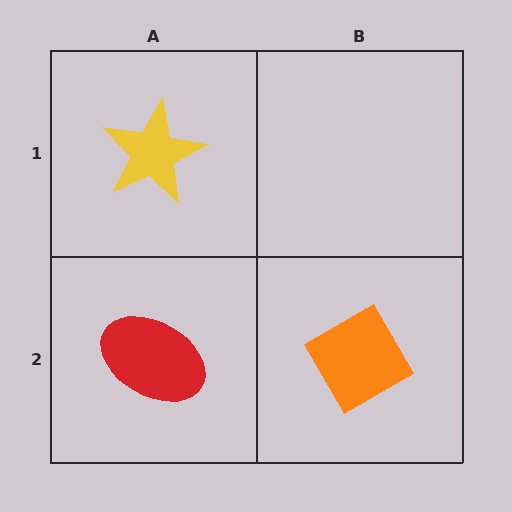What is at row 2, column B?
An orange diamond.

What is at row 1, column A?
A yellow star.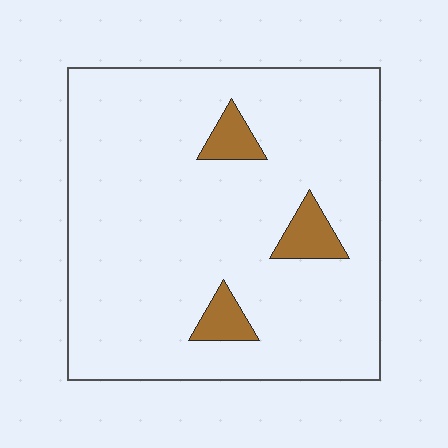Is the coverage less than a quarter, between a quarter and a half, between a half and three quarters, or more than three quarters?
Less than a quarter.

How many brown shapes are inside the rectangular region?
3.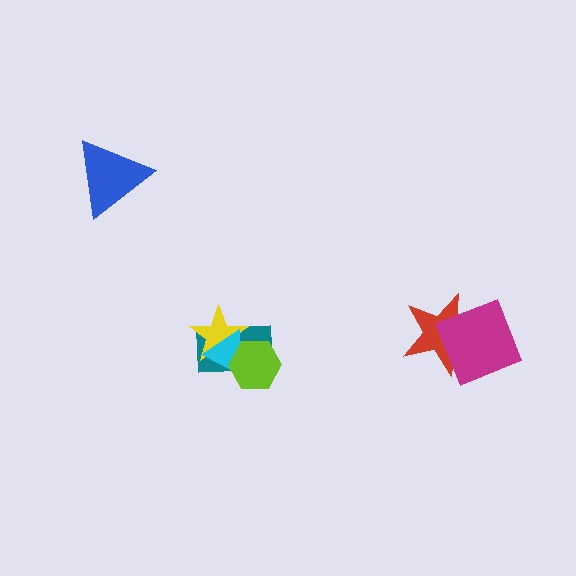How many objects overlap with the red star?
1 object overlaps with the red star.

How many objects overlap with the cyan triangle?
3 objects overlap with the cyan triangle.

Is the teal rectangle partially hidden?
Yes, it is partially covered by another shape.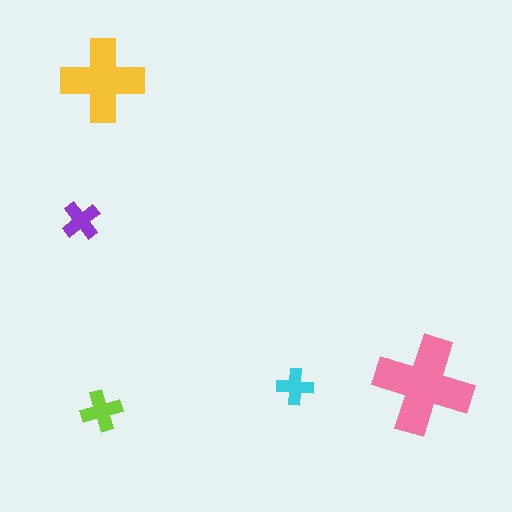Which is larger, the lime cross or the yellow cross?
The yellow one.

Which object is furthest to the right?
The pink cross is rightmost.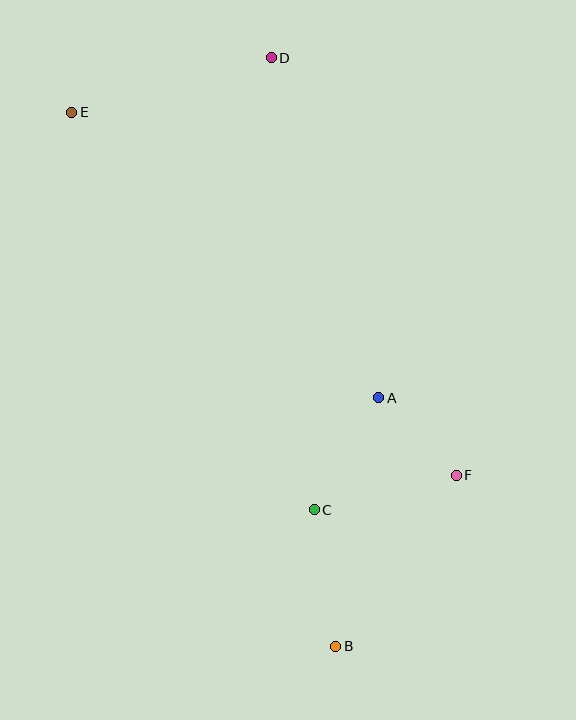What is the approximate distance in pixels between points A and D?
The distance between A and D is approximately 357 pixels.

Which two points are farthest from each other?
Points B and E are farthest from each other.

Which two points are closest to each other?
Points A and F are closest to each other.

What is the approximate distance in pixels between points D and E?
The distance between D and E is approximately 207 pixels.